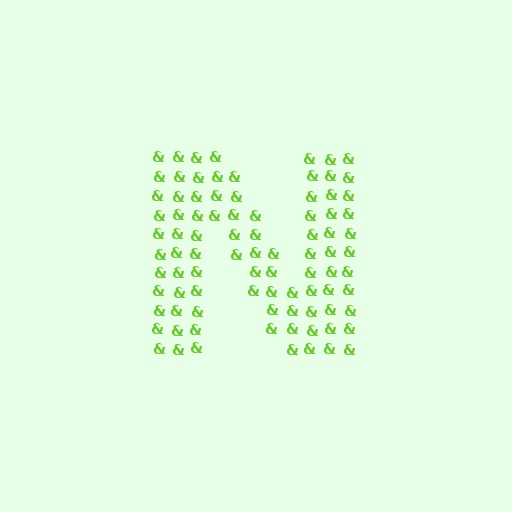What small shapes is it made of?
It is made of small ampersands.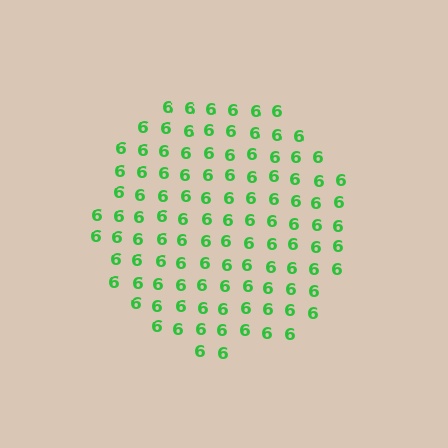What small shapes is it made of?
It is made of small digit 6's.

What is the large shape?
The large shape is a circle.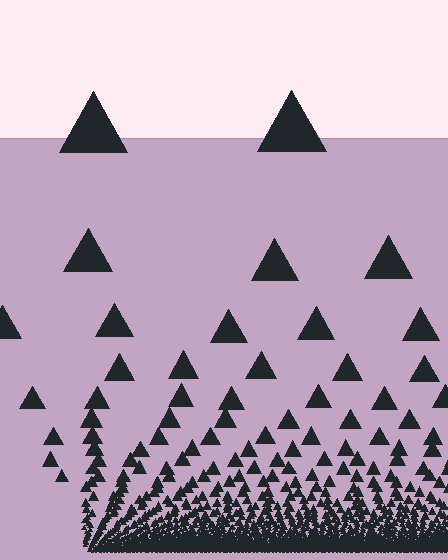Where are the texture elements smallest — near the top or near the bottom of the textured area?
Near the bottom.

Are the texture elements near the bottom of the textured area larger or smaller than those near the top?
Smaller. The gradient is inverted — elements near the bottom are smaller and denser.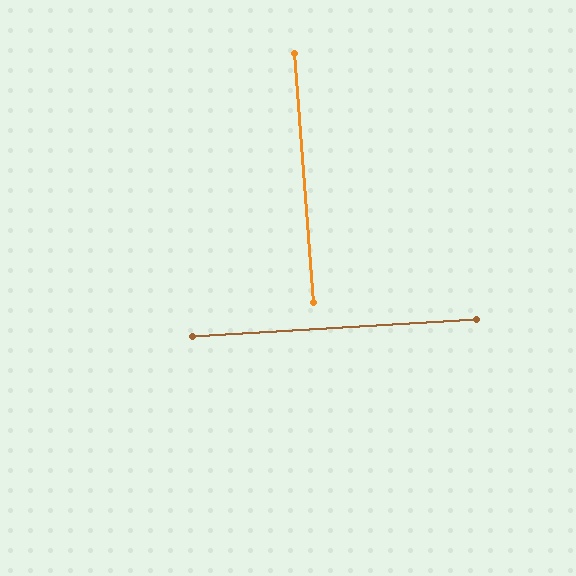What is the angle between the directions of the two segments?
Approximately 89 degrees.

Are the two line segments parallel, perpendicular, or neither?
Perpendicular — they meet at approximately 89°.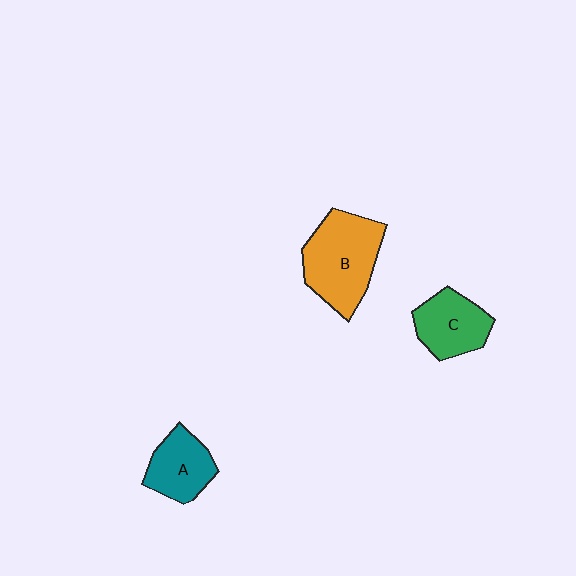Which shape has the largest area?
Shape B (orange).